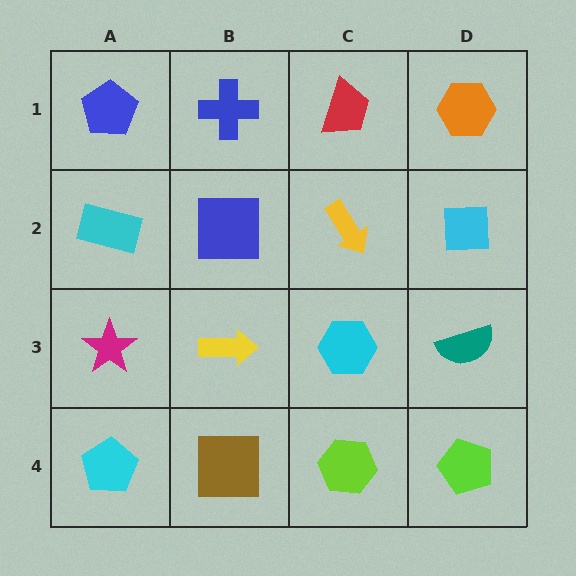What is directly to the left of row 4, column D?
A lime hexagon.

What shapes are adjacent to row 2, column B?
A blue cross (row 1, column B), a yellow arrow (row 3, column B), a cyan rectangle (row 2, column A), a yellow arrow (row 2, column C).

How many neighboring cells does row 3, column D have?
3.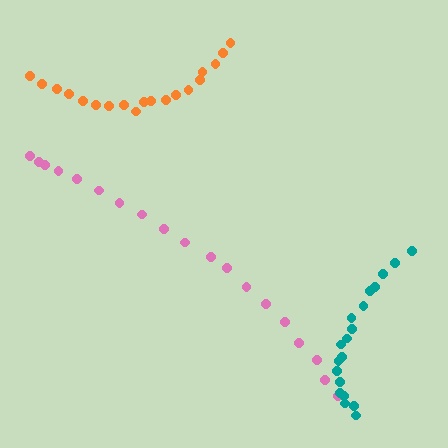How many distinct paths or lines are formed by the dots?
There are 3 distinct paths.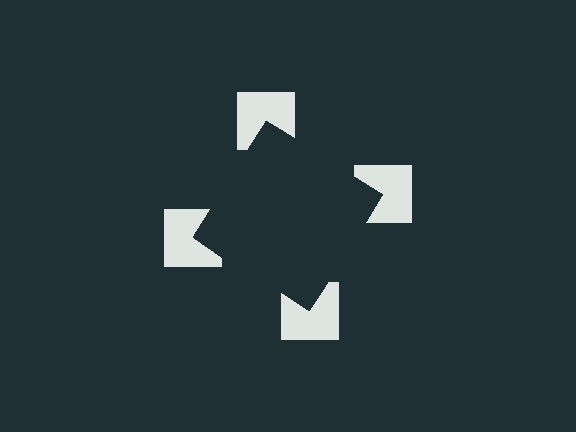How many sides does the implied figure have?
4 sides.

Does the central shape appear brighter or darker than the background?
It typically appears slightly darker than the background, even though no actual brightness change is drawn.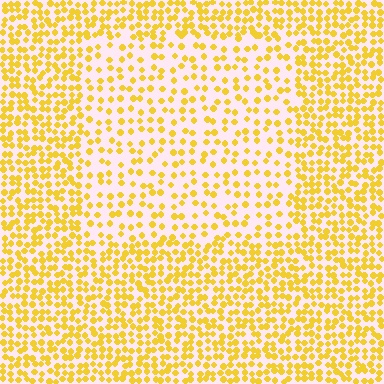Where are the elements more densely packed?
The elements are more densely packed outside the rectangle boundary.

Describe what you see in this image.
The image contains small yellow elements arranged at two different densities. A rectangle-shaped region is visible where the elements are less densely packed than the surrounding area.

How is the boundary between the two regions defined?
The boundary is defined by a change in element density (approximately 1.9x ratio). All elements are the same color, size, and shape.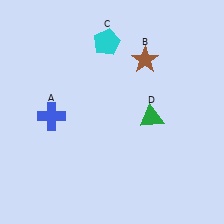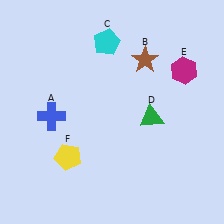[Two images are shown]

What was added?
A magenta hexagon (E), a yellow pentagon (F) were added in Image 2.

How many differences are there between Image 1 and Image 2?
There are 2 differences between the two images.